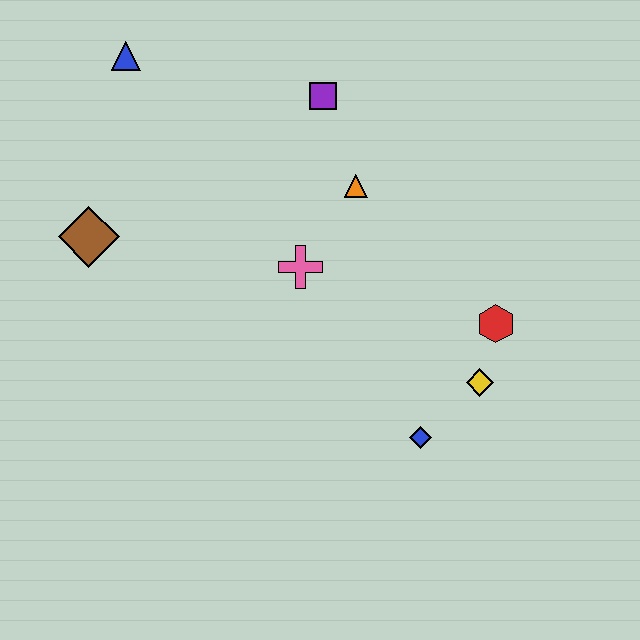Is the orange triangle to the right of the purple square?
Yes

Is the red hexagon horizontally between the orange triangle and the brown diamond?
No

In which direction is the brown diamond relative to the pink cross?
The brown diamond is to the left of the pink cross.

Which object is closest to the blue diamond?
The yellow diamond is closest to the blue diamond.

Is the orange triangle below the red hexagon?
No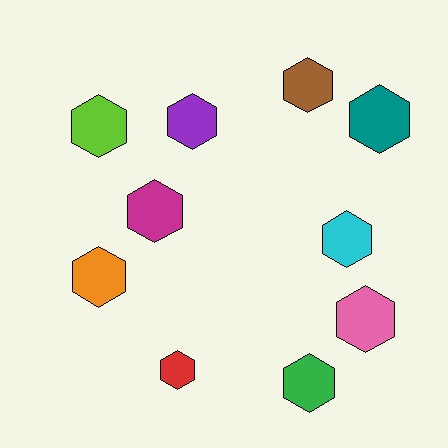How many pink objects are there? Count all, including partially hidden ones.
There is 1 pink object.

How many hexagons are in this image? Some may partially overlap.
There are 10 hexagons.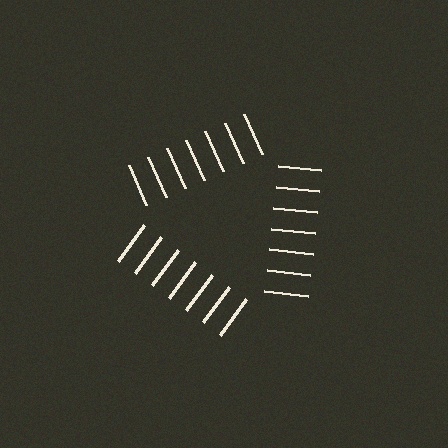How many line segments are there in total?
21 — 7 along each of the 3 edges.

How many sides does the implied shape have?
3 sides — the line-ends trace a triangle.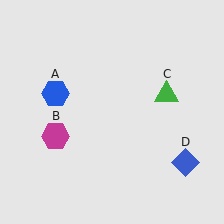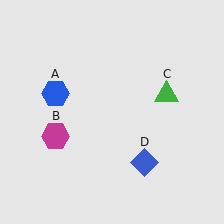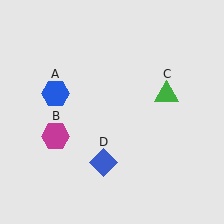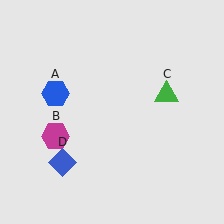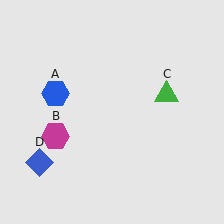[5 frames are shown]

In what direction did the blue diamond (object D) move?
The blue diamond (object D) moved left.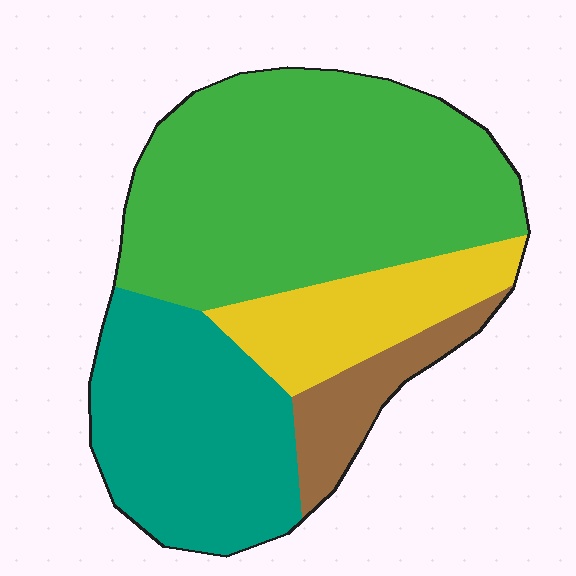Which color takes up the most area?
Green, at roughly 50%.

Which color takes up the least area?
Brown, at roughly 10%.